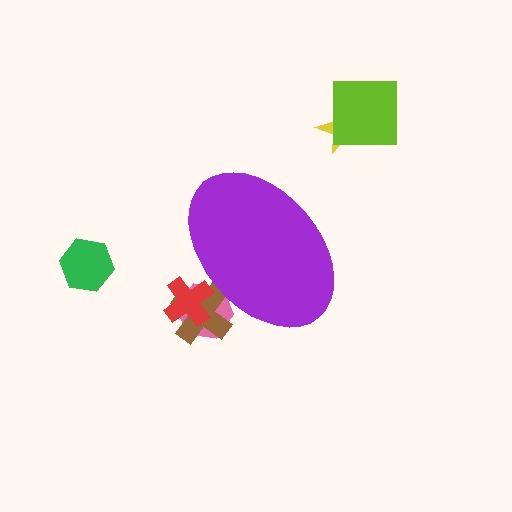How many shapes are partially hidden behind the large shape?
3 shapes are partially hidden.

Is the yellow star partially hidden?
No, the yellow star is fully visible.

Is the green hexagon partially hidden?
No, the green hexagon is fully visible.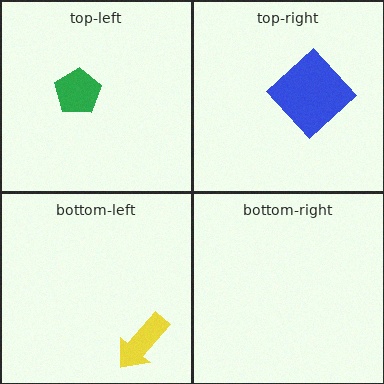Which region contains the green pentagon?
The top-left region.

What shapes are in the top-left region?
The green pentagon.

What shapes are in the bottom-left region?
The yellow arrow.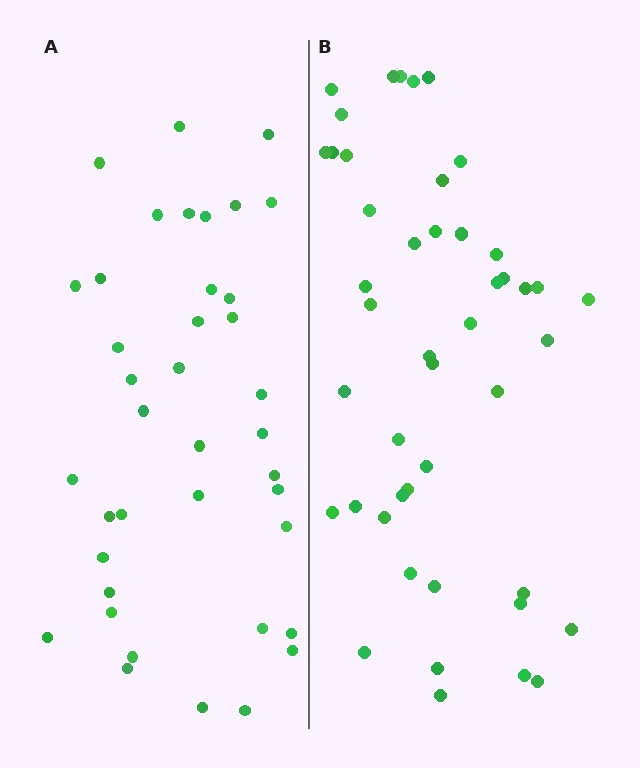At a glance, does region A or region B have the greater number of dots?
Region B (the right region) has more dots.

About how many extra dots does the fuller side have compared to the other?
Region B has roughly 8 or so more dots than region A.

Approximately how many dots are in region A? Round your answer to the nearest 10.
About 40 dots. (The exact count is 39, which rounds to 40.)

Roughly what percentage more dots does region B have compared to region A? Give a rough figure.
About 20% more.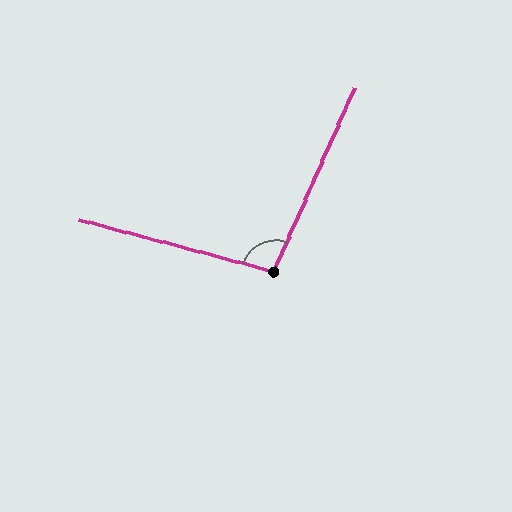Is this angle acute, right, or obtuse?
It is obtuse.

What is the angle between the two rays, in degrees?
Approximately 99 degrees.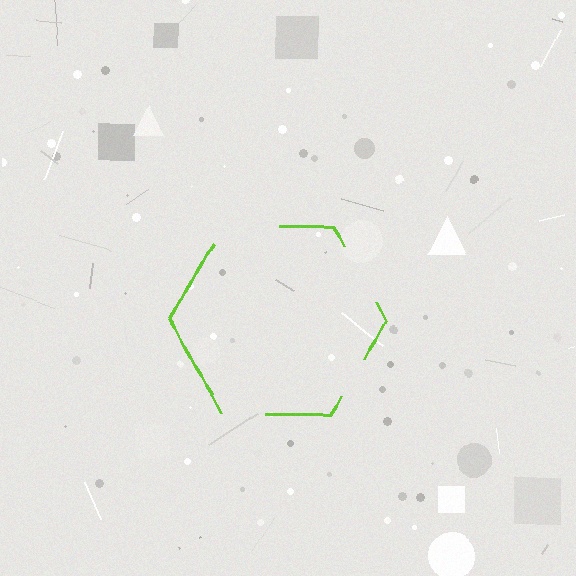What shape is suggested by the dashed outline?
The dashed outline suggests a hexagon.